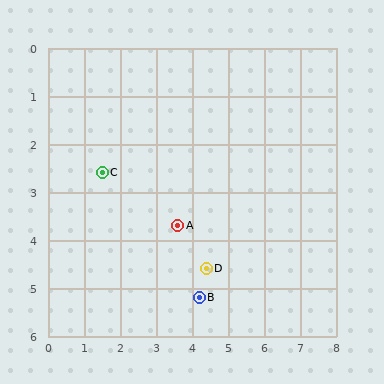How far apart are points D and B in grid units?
Points D and B are about 0.6 grid units apart.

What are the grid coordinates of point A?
Point A is at approximately (3.6, 3.7).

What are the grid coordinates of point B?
Point B is at approximately (4.2, 5.2).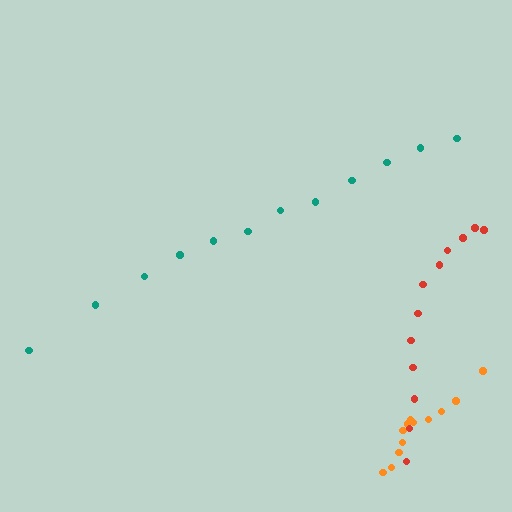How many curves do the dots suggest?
There are 3 distinct paths.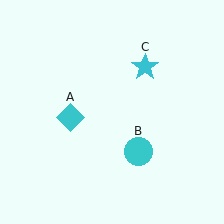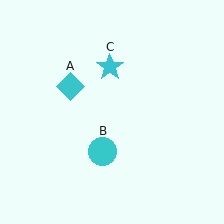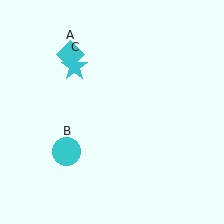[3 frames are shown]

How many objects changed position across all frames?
3 objects changed position: cyan diamond (object A), cyan circle (object B), cyan star (object C).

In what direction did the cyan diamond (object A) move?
The cyan diamond (object A) moved up.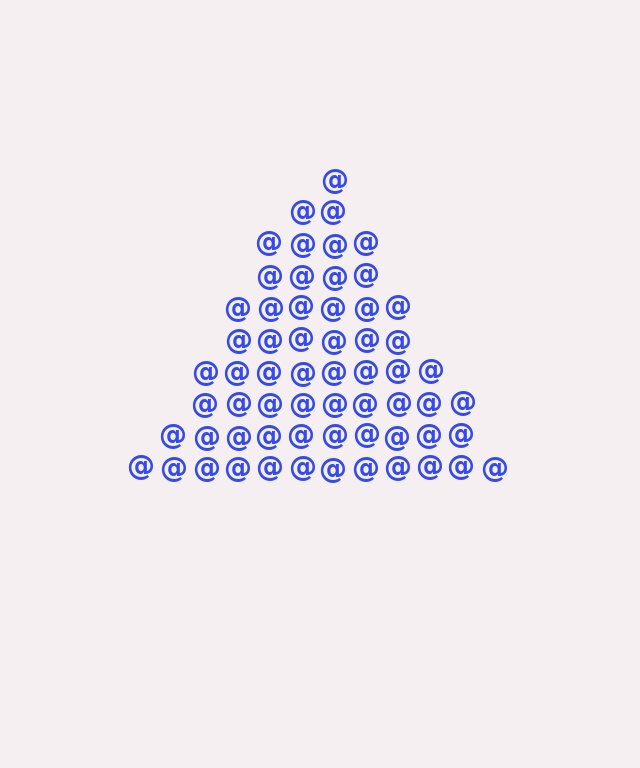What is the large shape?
The large shape is a triangle.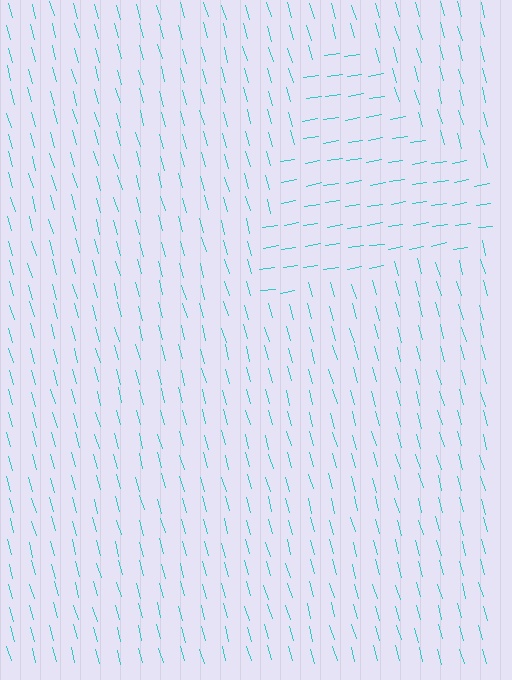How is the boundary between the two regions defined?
The boundary is defined purely by a change in line orientation (approximately 83 degrees difference). All lines are the same color and thickness.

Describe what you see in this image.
The image is filled with small cyan line segments. A triangle region in the image has lines oriented differently from the surrounding lines, creating a visible texture boundary.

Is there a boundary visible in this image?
Yes, there is a texture boundary formed by a change in line orientation.